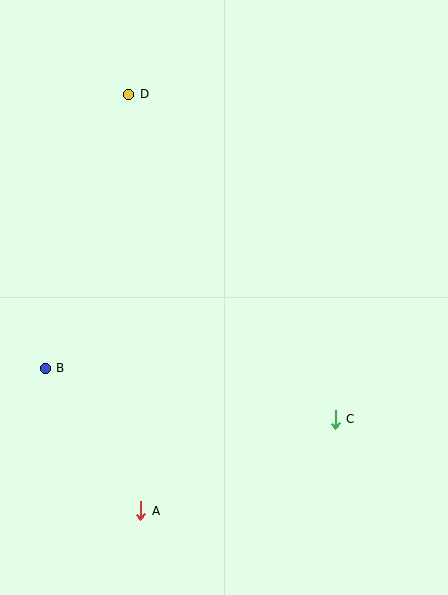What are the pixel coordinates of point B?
Point B is at (45, 368).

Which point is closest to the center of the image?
Point C at (335, 419) is closest to the center.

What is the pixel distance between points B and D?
The distance between B and D is 286 pixels.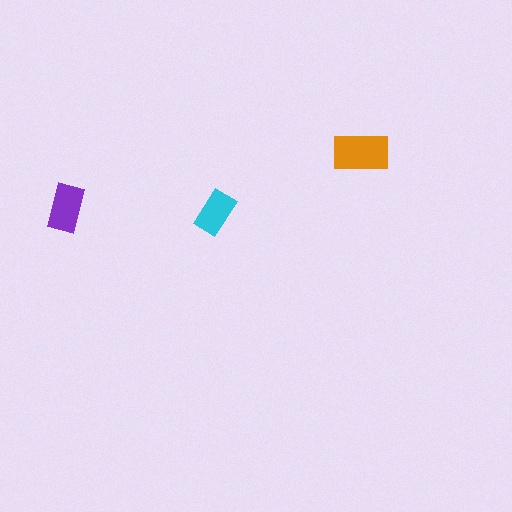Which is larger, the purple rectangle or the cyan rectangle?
The purple one.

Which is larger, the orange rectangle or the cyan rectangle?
The orange one.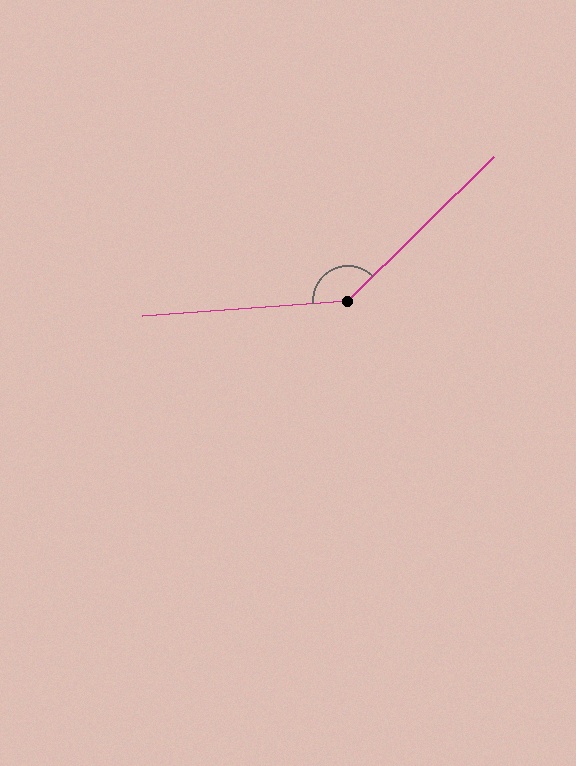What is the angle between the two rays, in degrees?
Approximately 140 degrees.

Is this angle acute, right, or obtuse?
It is obtuse.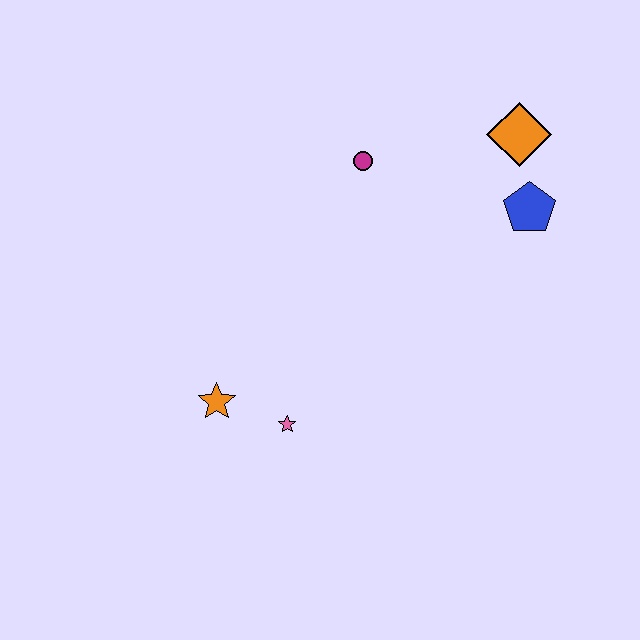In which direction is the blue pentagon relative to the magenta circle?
The blue pentagon is to the right of the magenta circle.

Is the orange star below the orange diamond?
Yes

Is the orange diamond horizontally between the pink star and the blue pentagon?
Yes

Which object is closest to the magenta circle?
The orange diamond is closest to the magenta circle.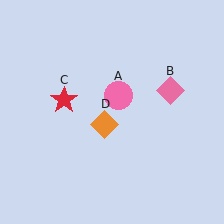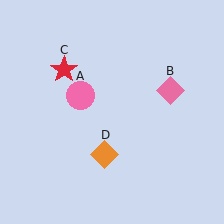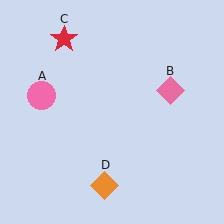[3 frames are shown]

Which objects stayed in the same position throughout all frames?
Pink diamond (object B) remained stationary.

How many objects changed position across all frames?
3 objects changed position: pink circle (object A), red star (object C), orange diamond (object D).